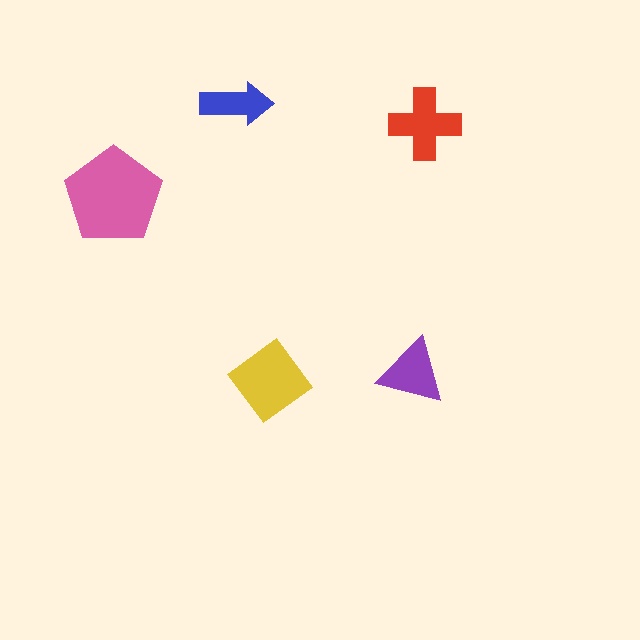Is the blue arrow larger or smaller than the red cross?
Smaller.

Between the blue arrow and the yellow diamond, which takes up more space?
The yellow diamond.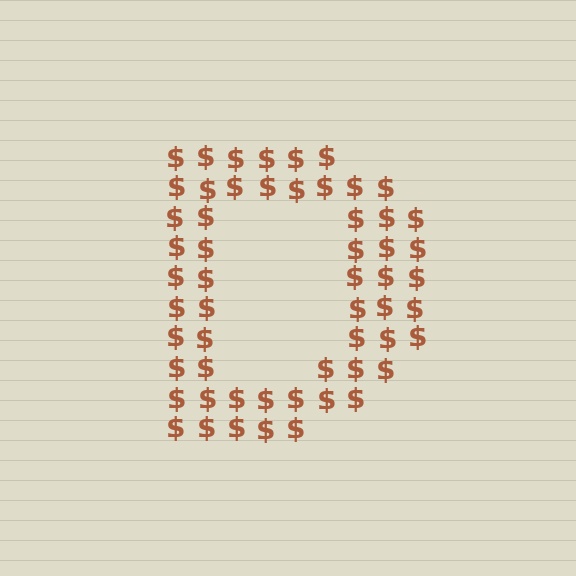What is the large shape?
The large shape is the letter D.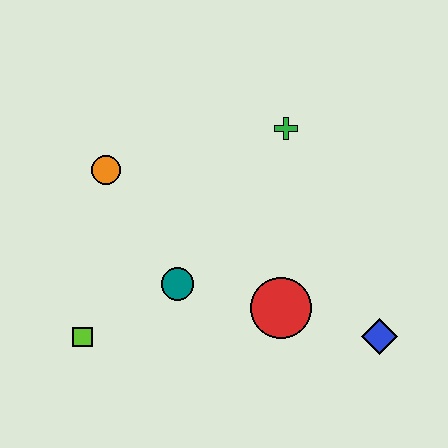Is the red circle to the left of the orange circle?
No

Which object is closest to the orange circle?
The teal circle is closest to the orange circle.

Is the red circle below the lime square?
No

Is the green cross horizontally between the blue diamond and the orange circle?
Yes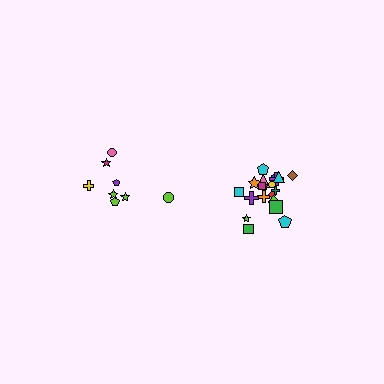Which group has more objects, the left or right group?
The right group.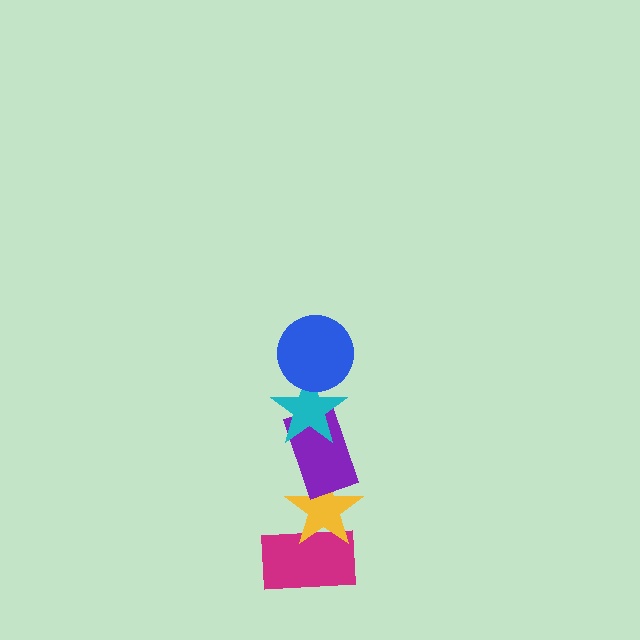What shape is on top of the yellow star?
The purple rectangle is on top of the yellow star.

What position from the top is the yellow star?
The yellow star is 4th from the top.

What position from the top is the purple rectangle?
The purple rectangle is 3rd from the top.